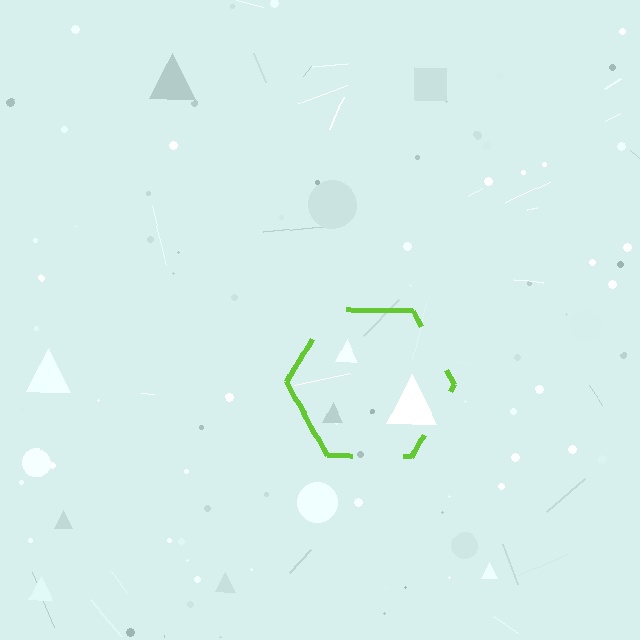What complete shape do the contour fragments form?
The contour fragments form a hexagon.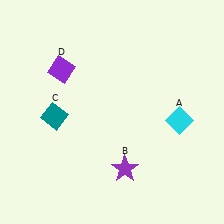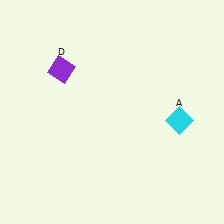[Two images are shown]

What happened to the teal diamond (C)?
The teal diamond (C) was removed in Image 2. It was in the bottom-left area of Image 1.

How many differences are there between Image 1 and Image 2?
There are 2 differences between the two images.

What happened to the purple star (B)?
The purple star (B) was removed in Image 2. It was in the bottom-right area of Image 1.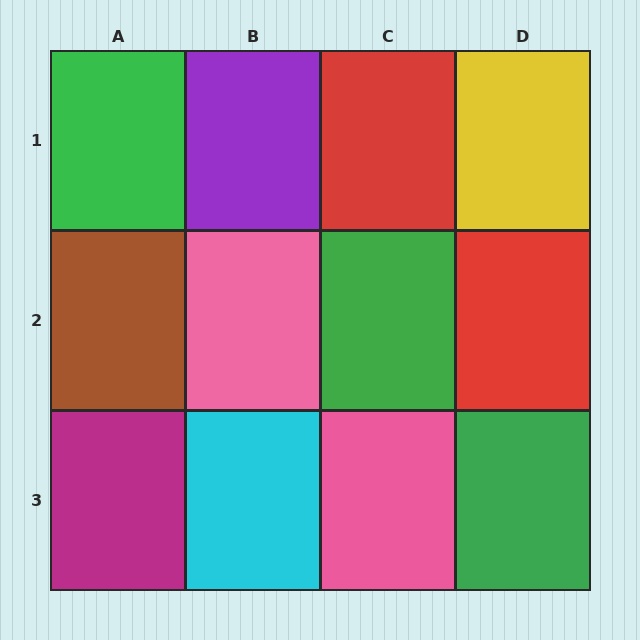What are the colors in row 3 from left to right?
Magenta, cyan, pink, green.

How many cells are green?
3 cells are green.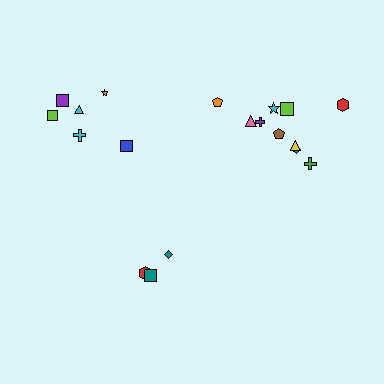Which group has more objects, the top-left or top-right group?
The top-right group.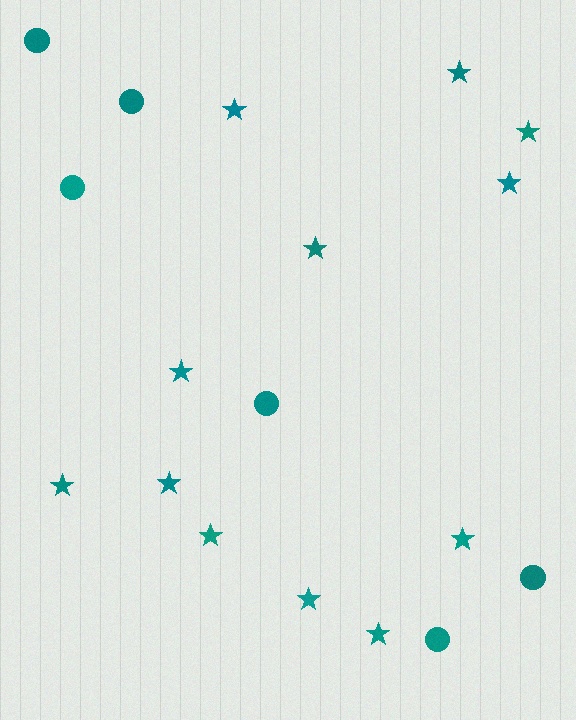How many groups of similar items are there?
There are 2 groups: one group of circles (6) and one group of stars (12).